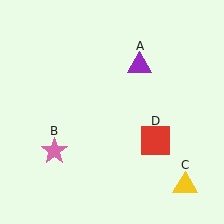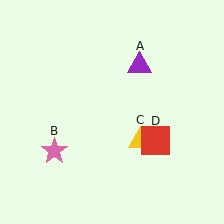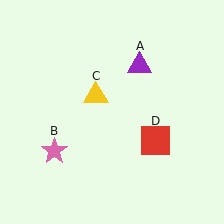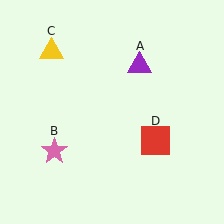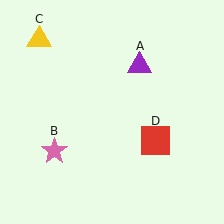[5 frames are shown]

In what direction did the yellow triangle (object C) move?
The yellow triangle (object C) moved up and to the left.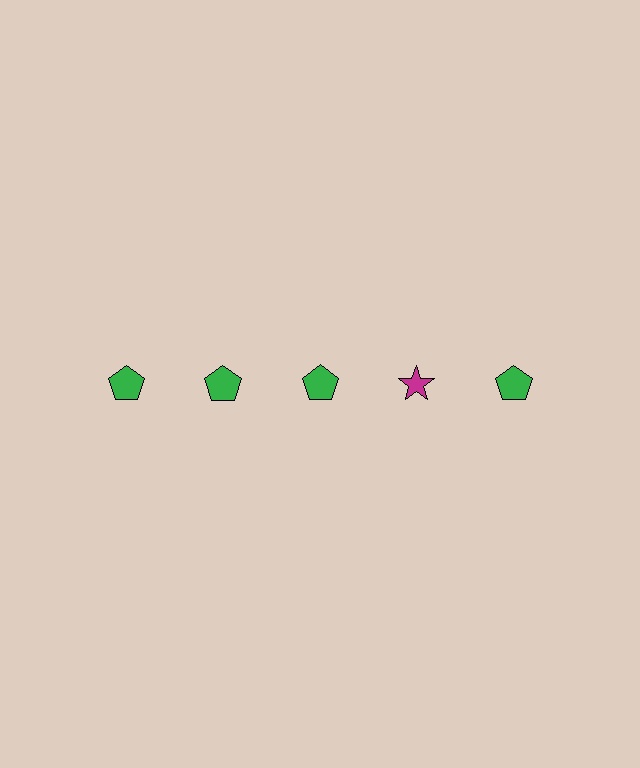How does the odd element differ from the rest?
It differs in both color (magenta instead of green) and shape (star instead of pentagon).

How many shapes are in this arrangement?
There are 5 shapes arranged in a grid pattern.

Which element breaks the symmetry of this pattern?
The magenta star in the top row, second from right column breaks the symmetry. All other shapes are green pentagons.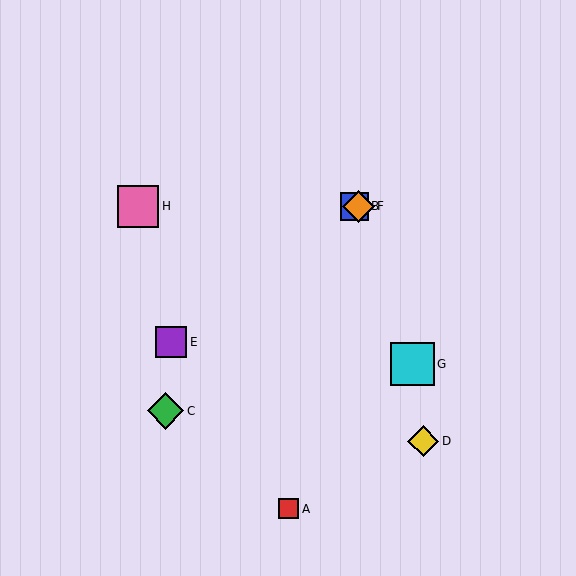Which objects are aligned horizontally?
Objects B, F, H are aligned horizontally.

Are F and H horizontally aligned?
Yes, both are at y≈206.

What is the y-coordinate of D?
Object D is at y≈441.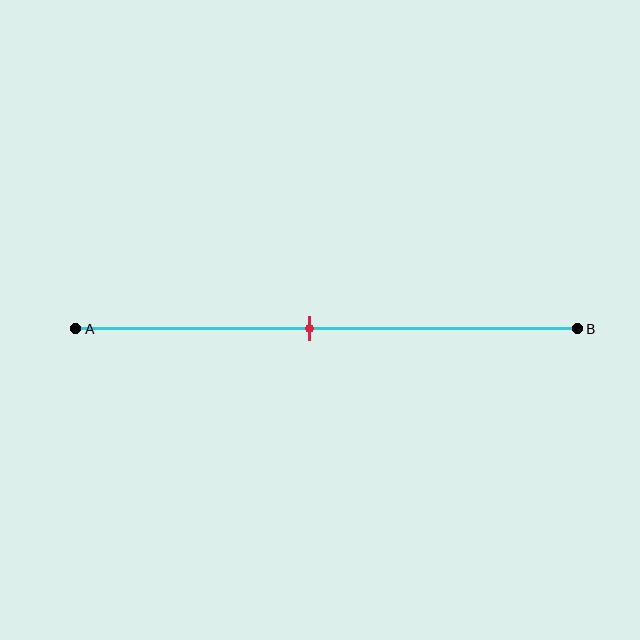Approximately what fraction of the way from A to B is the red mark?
The red mark is approximately 45% of the way from A to B.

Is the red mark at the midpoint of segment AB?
No, the mark is at about 45% from A, not at the 50% midpoint.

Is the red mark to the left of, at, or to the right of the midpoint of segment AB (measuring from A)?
The red mark is to the left of the midpoint of segment AB.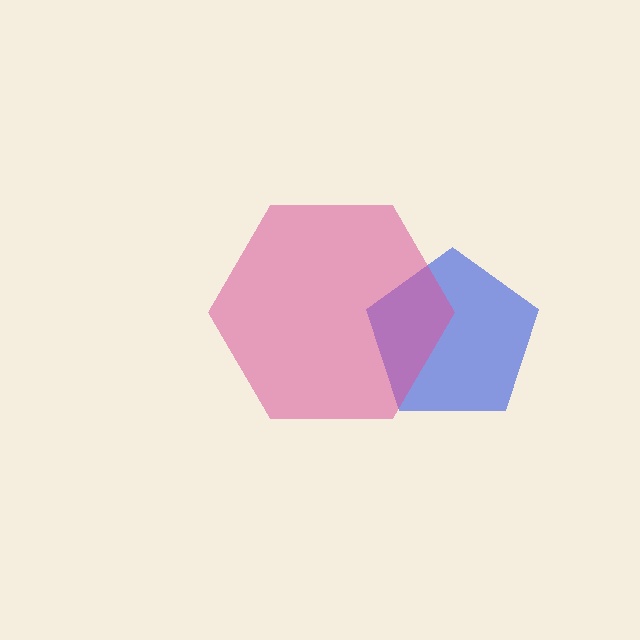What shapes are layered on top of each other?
The layered shapes are: a blue pentagon, a pink hexagon.